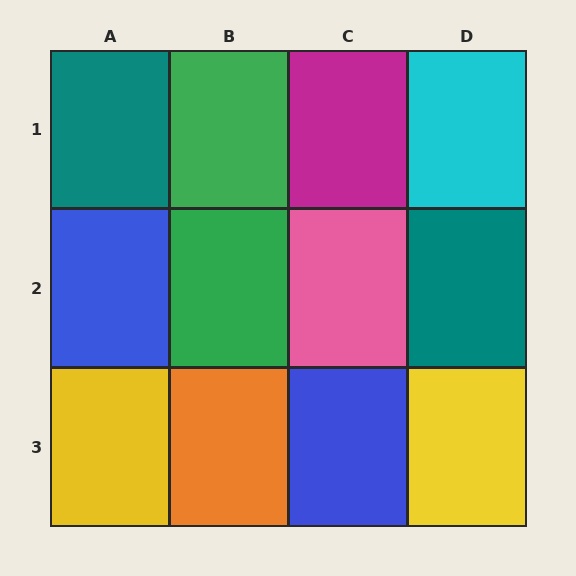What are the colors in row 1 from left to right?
Teal, green, magenta, cyan.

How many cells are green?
2 cells are green.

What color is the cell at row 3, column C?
Blue.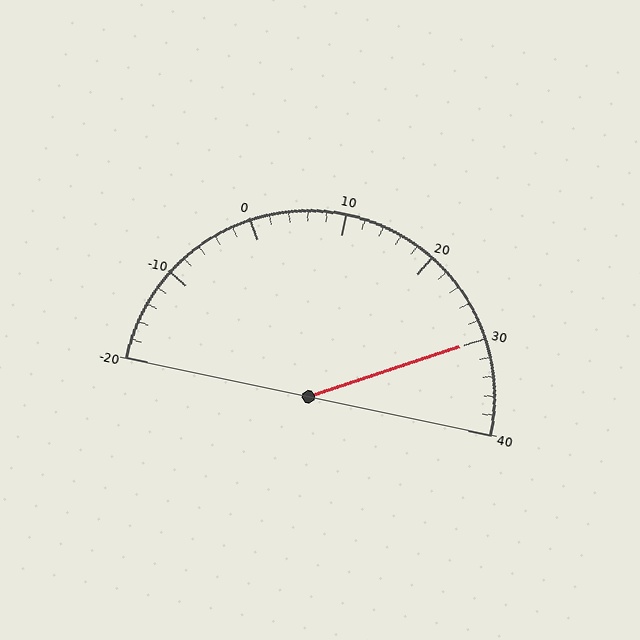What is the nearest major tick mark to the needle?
The nearest major tick mark is 30.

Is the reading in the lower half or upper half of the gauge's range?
The reading is in the upper half of the range (-20 to 40).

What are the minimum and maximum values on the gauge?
The gauge ranges from -20 to 40.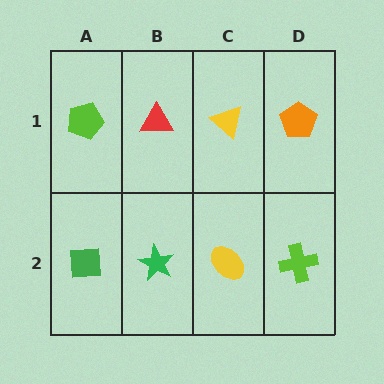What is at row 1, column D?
An orange pentagon.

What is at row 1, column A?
A lime pentagon.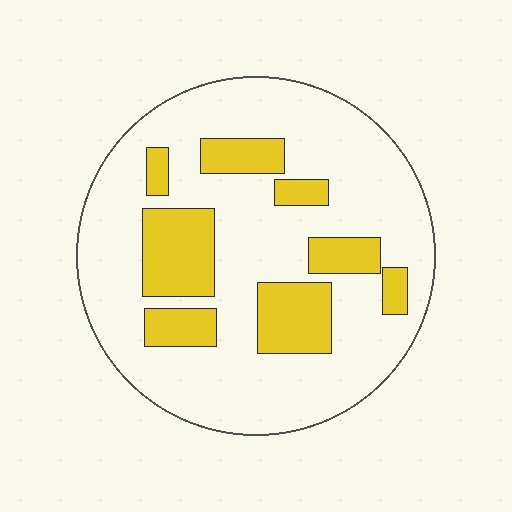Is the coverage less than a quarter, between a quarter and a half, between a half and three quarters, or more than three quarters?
Less than a quarter.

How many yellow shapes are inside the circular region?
8.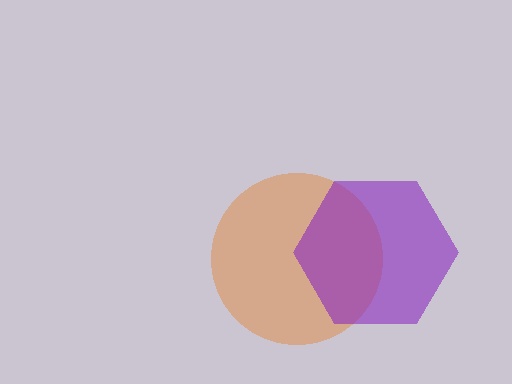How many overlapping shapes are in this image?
There are 2 overlapping shapes in the image.